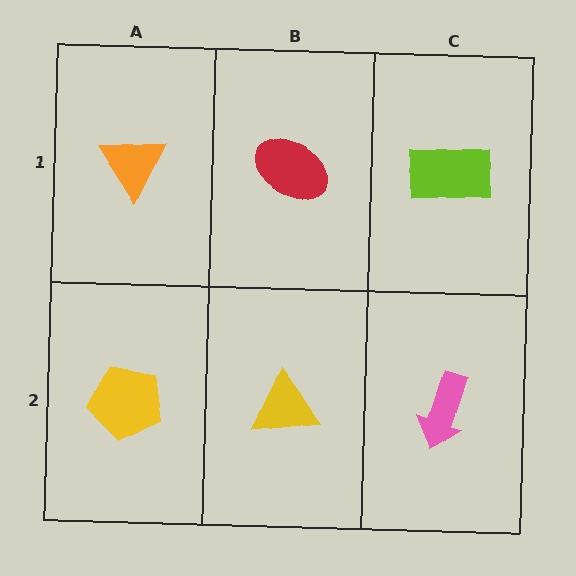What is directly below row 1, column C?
A pink arrow.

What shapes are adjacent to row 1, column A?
A yellow pentagon (row 2, column A), a red ellipse (row 1, column B).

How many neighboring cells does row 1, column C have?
2.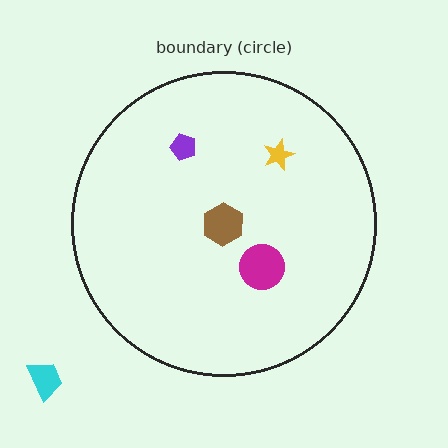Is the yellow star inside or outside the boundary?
Inside.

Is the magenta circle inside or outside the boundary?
Inside.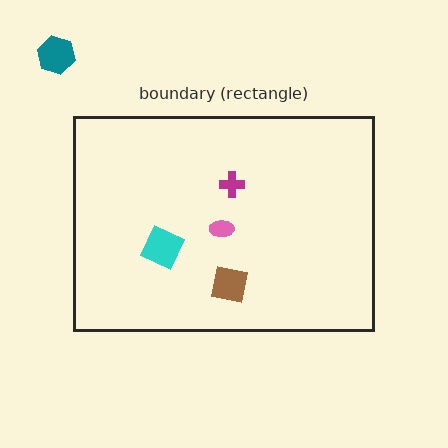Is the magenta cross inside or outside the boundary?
Inside.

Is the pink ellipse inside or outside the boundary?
Inside.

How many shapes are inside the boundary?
4 inside, 1 outside.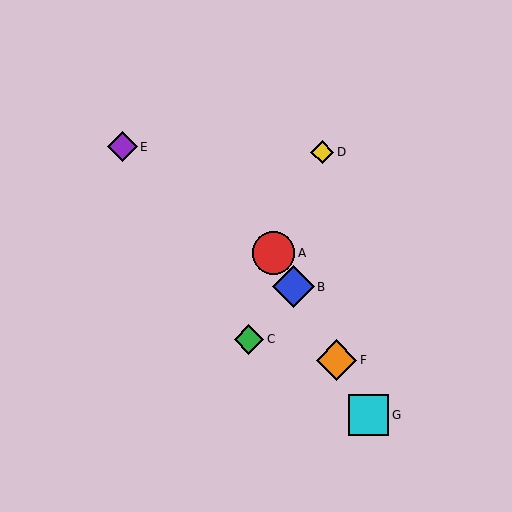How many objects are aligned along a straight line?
4 objects (A, B, F, G) are aligned along a straight line.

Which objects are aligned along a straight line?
Objects A, B, F, G are aligned along a straight line.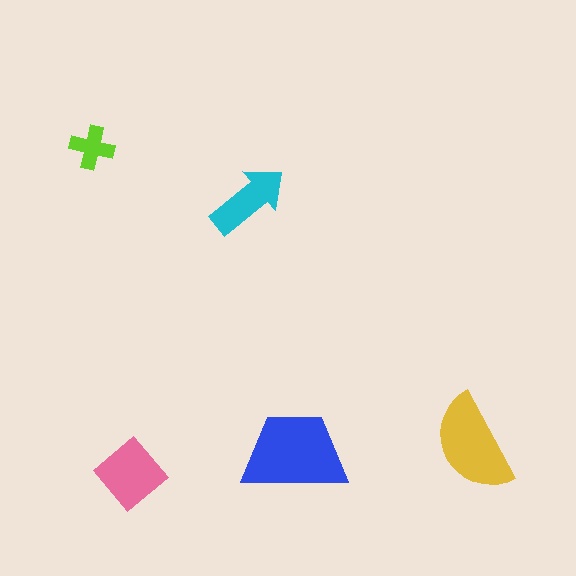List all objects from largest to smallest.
The blue trapezoid, the yellow semicircle, the pink diamond, the cyan arrow, the lime cross.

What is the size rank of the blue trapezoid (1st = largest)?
1st.